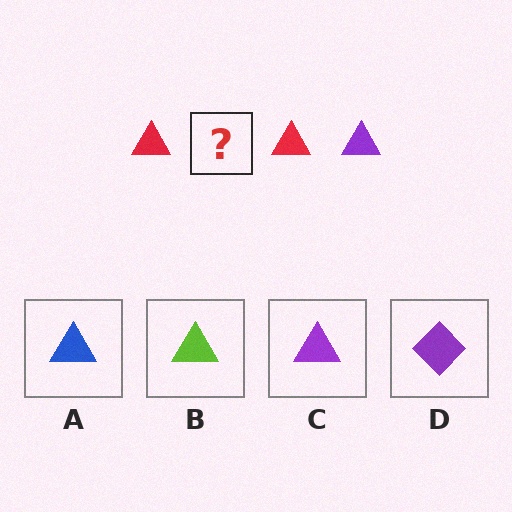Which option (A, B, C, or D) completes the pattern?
C.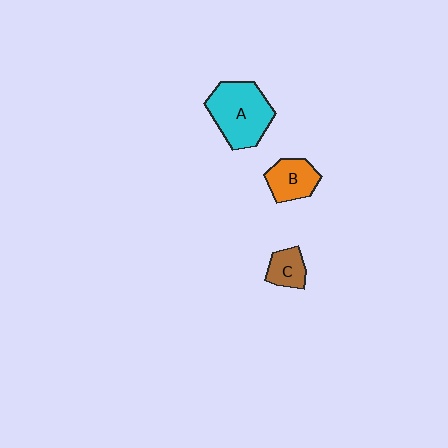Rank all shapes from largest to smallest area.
From largest to smallest: A (cyan), B (orange), C (brown).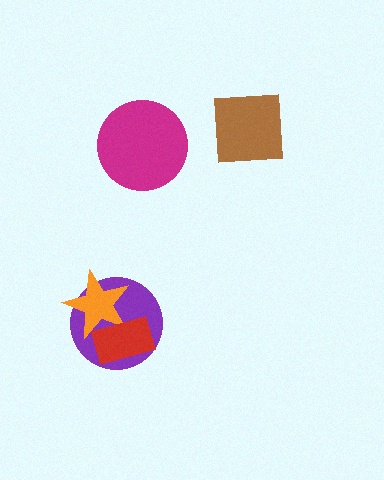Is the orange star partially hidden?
Yes, it is partially covered by another shape.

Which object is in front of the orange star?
The red rectangle is in front of the orange star.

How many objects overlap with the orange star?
2 objects overlap with the orange star.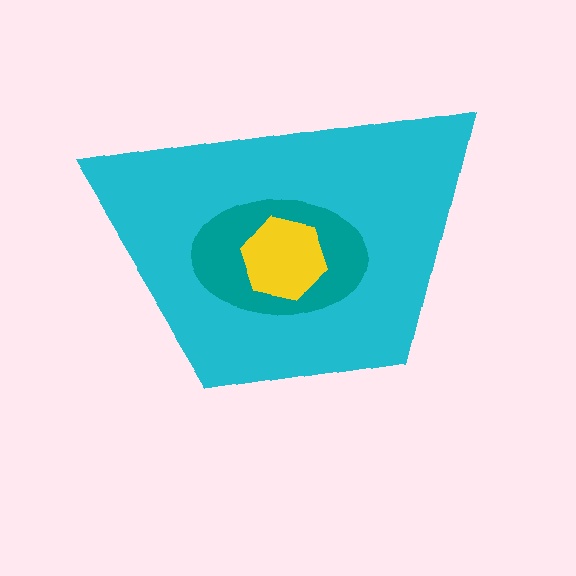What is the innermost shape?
The yellow hexagon.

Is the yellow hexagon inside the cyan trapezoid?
Yes.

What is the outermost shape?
The cyan trapezoid.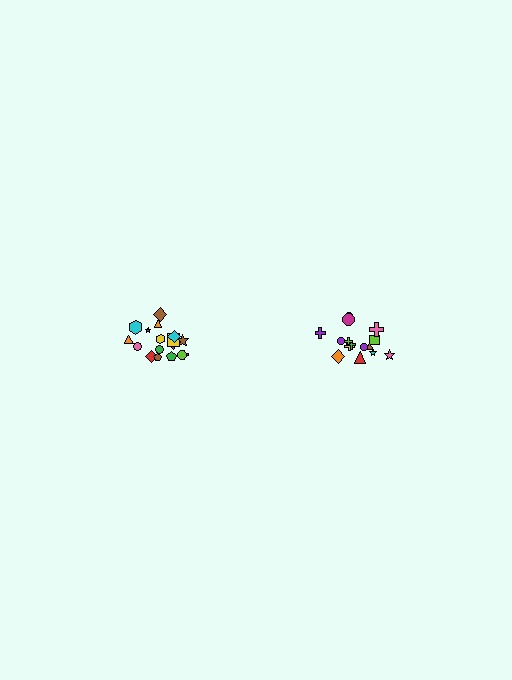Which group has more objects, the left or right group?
The left group.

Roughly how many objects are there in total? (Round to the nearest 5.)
Roughly 35 objects in total.